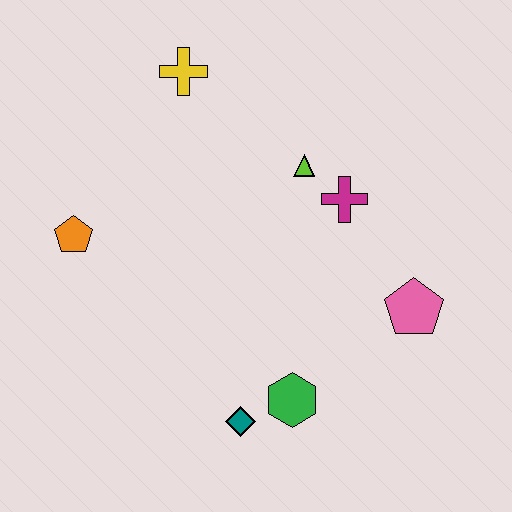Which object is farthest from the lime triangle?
The teal diamond is farthest from the lime triangle.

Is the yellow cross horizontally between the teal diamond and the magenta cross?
No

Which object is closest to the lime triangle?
The magenta cross is closest to the lime triangle.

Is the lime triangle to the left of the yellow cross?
No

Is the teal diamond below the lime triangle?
Yes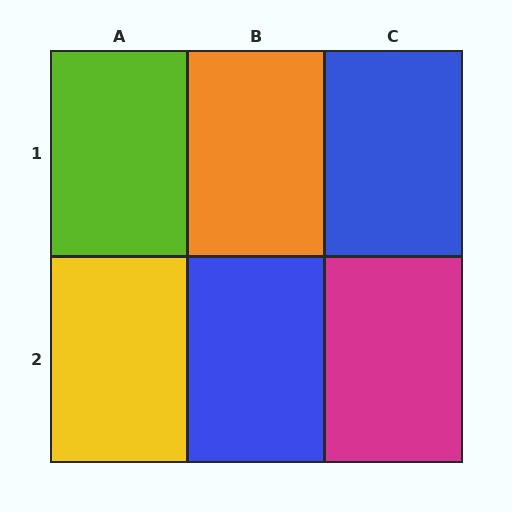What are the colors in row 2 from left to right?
Yellow, blue, magenta.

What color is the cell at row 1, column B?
Orange.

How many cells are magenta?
1 cell is magenta.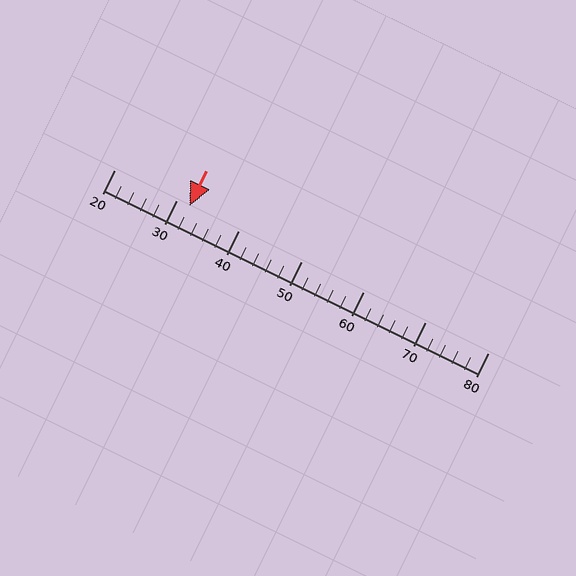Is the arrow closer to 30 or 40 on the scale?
The arrow is closer to 30.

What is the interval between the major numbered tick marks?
The major tick marks are spaced 10 units apart.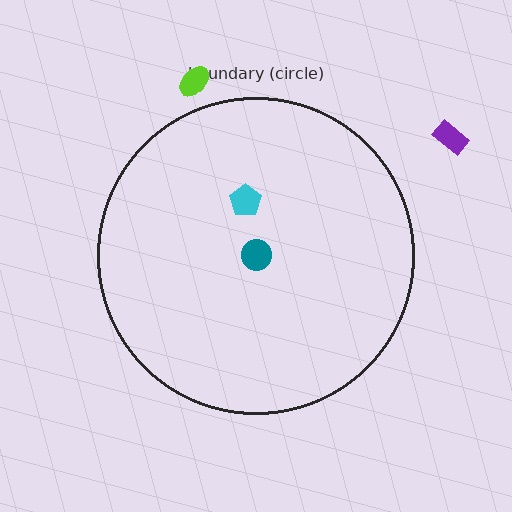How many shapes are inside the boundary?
2 inside, 2 outside.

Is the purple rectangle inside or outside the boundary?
Outside.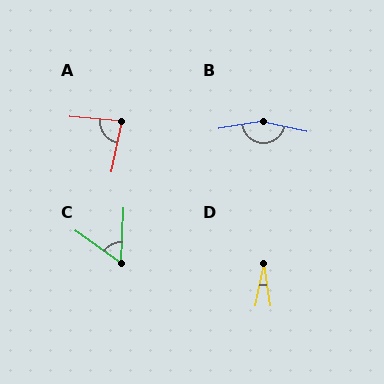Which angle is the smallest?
D, at approximately 20 degrees.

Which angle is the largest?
B, at approximately 159 degrees.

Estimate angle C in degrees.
Approximately 57 degrees.